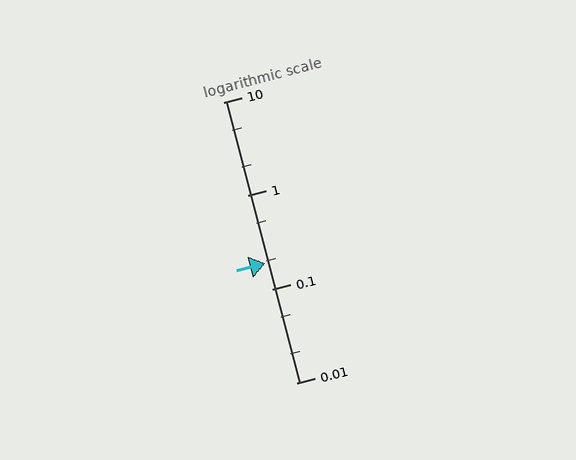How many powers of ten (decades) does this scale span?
The scale spans 3 decades, from 0.01 to 10.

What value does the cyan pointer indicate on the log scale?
The pointer indicates approximately 0.19.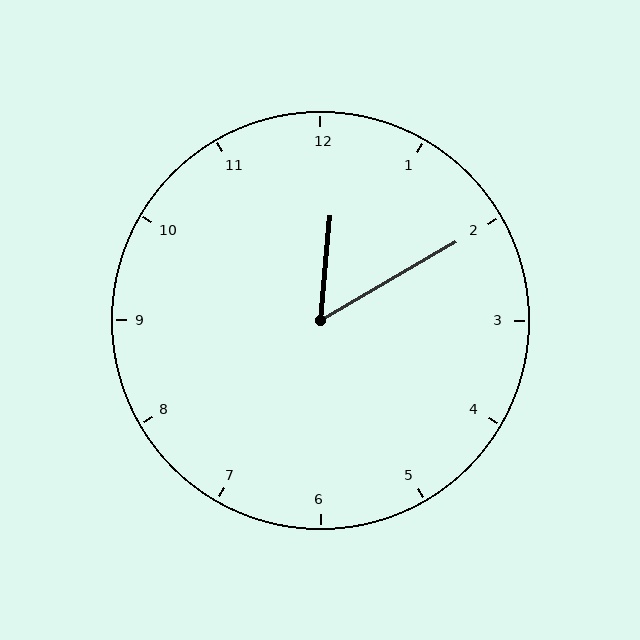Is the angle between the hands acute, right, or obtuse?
It is acute.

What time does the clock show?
12:10.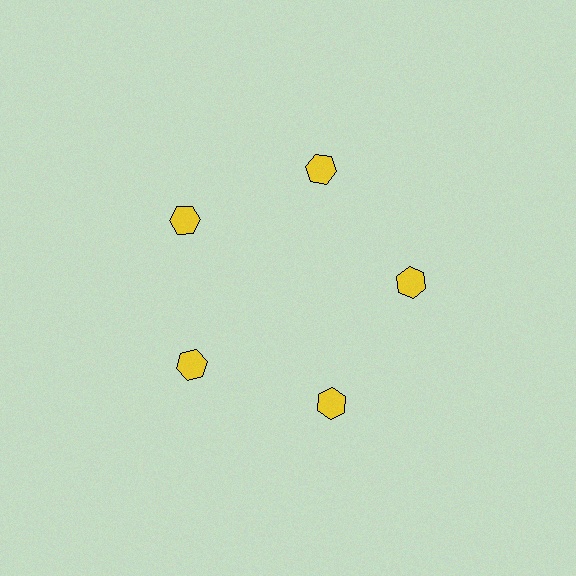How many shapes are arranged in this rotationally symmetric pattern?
There are 5 shapes, arranged in 5 groups of 1.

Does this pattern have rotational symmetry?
Yes, this pattern has 5-fold rotational symmetry. It looks the same after rotating 72 degrees around the center.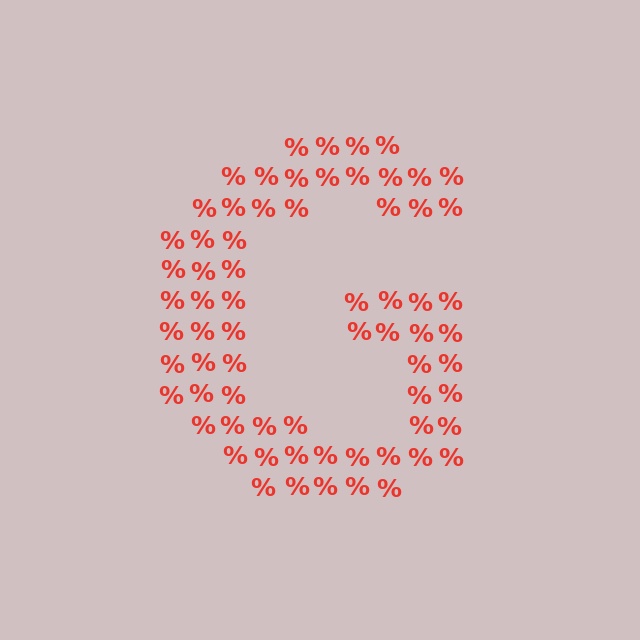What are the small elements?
The small elements are percent signs.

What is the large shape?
The large shape is the letter G.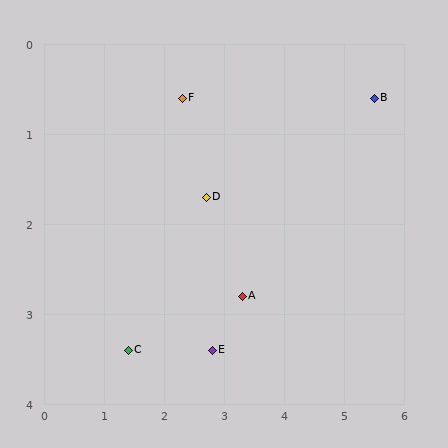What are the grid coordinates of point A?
Point A is at approximately (3.3, 2.8).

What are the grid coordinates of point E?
Point E is at approximately (2.8, 3.4).